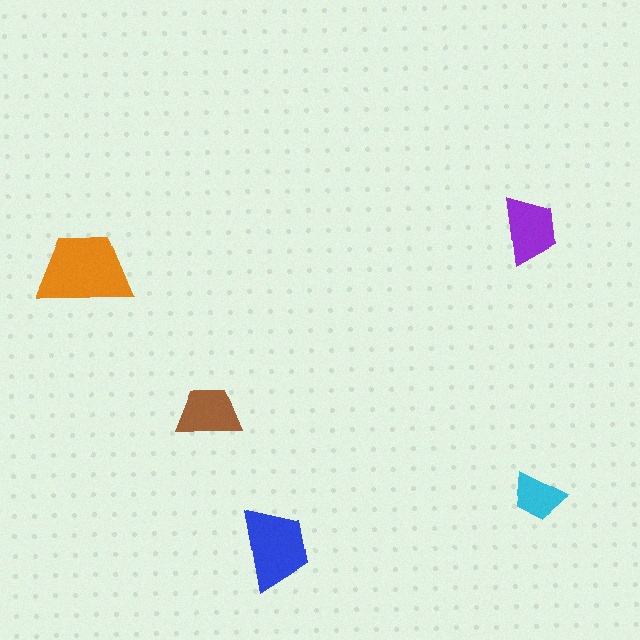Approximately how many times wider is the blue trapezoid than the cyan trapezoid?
About 1.5 times wider.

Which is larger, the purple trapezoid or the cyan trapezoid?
The purple one.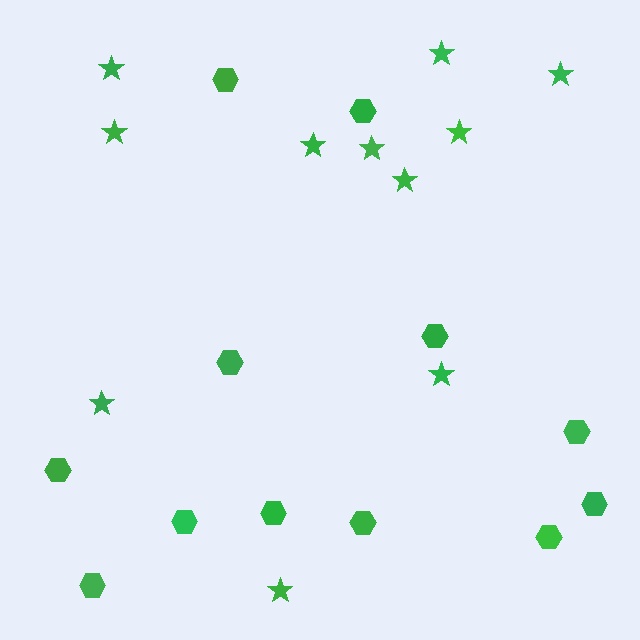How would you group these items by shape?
There are 2 groups: one group of stars (11) and one group of hexagons (12).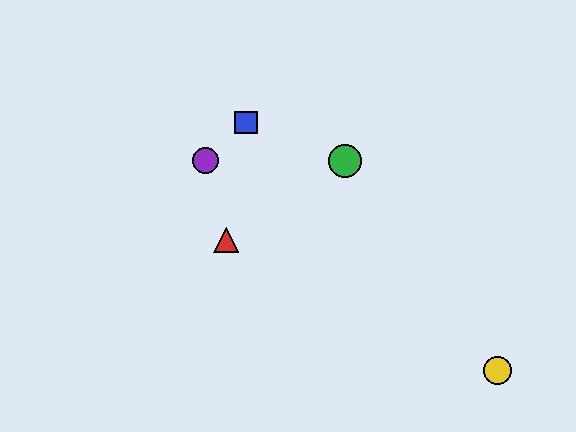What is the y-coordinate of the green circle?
The green circle is at y≈161.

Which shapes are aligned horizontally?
The green circle, the purple circle are aligned horizontally.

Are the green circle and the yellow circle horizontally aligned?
No, the green circle is at y≈161 and the yellow circle is at y≈371.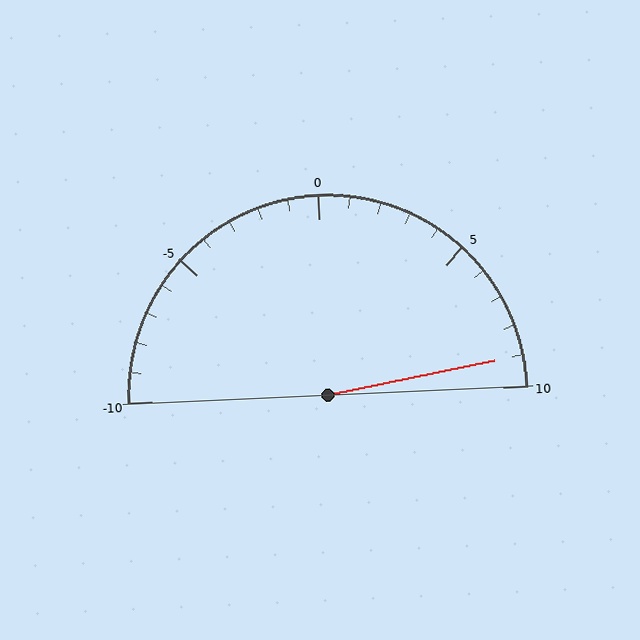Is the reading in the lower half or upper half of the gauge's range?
The reading is in the upper half of the range (-10 to 10).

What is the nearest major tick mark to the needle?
The nearest major tick mark is 10.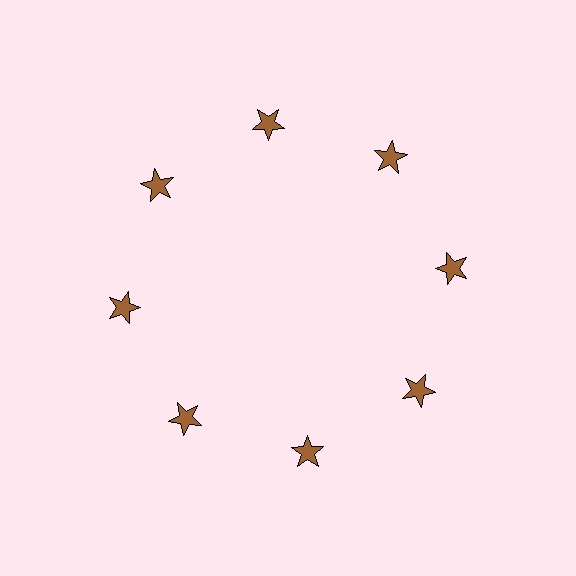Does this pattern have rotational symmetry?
Yes, this pattern has 8-fold rotational symmetry. It looks the same after rotating 45 degrees around the center.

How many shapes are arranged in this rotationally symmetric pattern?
There are 8 shapes, arranged in 8 groups of 1.